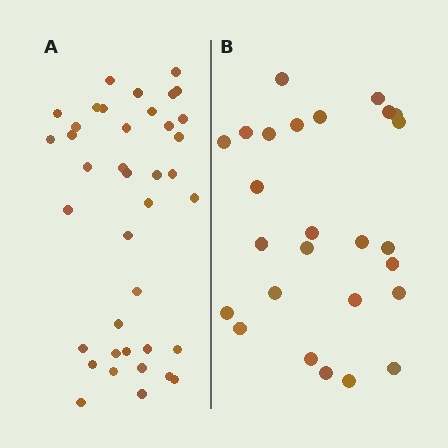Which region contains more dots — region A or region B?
Region A (the left region) has more dots.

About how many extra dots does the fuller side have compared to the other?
Region A has approximately 15 more dots than region B.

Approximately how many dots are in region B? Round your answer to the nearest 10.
About 30 dots. (The exact count is 26, which rounds to 30.)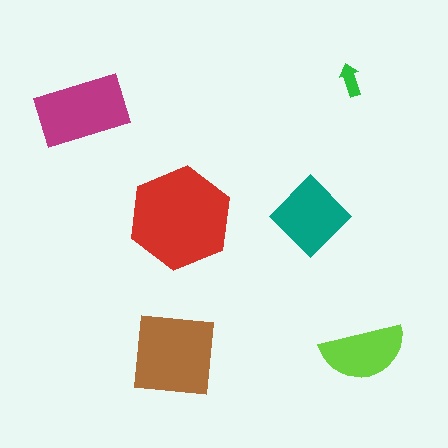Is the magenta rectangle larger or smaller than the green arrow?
Larger.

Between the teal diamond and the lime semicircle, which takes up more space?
The teal diamond.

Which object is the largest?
The red hexagon.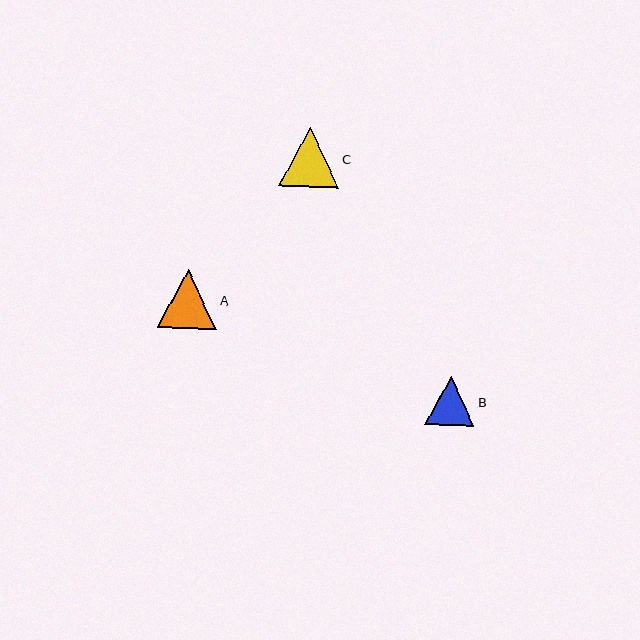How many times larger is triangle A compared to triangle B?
Triangle A is approximately 1.2 times the size of triangle B.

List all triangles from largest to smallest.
From largest to smallest: C, A, B.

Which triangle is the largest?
Triangle C is the largest with a size of approximately 60 pixels.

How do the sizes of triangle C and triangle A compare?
Triangle C and triangle A are approximately the same size.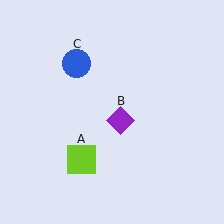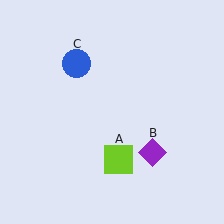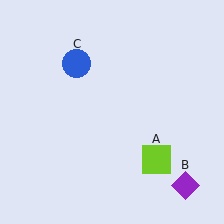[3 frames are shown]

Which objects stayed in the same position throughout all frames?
Blue circle (object C) remained stationary.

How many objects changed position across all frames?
2 objects changed position: lime square (object A), purple diamond (object B).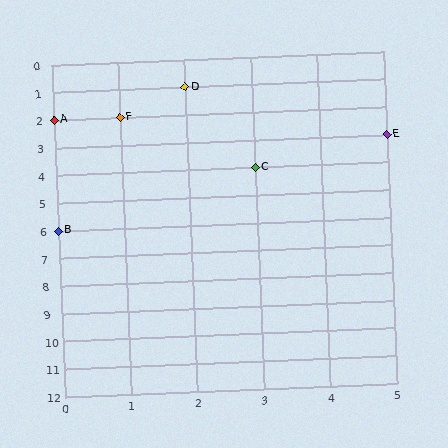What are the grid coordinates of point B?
Point B is at grid coordinates (0, 6).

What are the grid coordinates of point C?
Point C is at grid coordinates (3, 4).